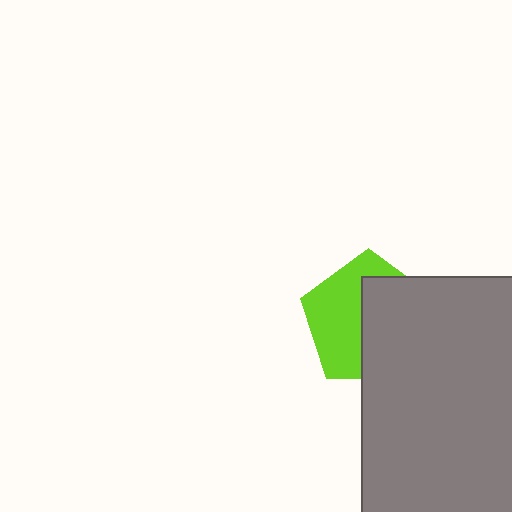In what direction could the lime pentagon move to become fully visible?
The lime pentagon could move left. That would shift it out from behind the gray rectangle entirely.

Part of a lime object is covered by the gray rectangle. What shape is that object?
It is a pentagon.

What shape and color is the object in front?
The object in front is a gray rectangle.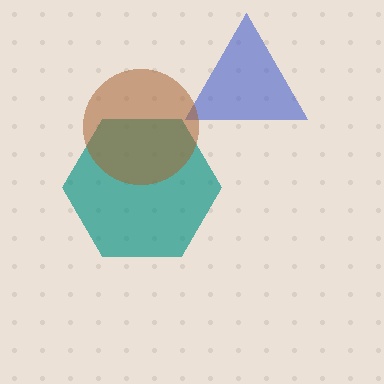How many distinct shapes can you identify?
There are 3 distinct shapes: a teal hexagon, a blue triangle, a brown circle.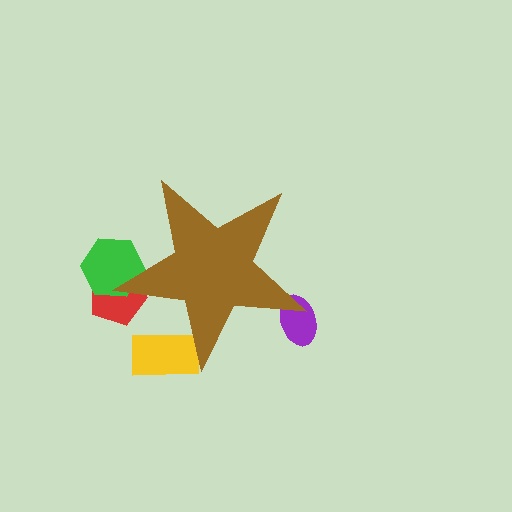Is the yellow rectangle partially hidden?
Yes, the yellow rectangle is partially hidden behind the brown star.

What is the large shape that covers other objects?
A brown star.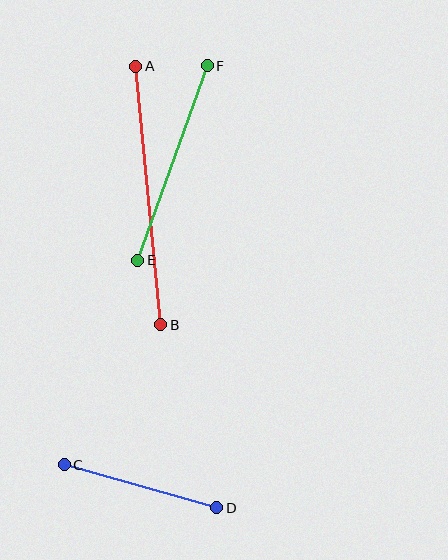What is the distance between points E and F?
The distance is approximately 207 pixels.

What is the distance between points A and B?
The distance is approximately 260 pixels.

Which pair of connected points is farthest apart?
Points A and B are farthest apart.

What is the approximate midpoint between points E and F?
The midpoint is at approximately (172, 163) pixels.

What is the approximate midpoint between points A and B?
The midpoint is at approximately (148, 195) pixels.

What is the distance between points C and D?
The distance is approximately 158 pixels.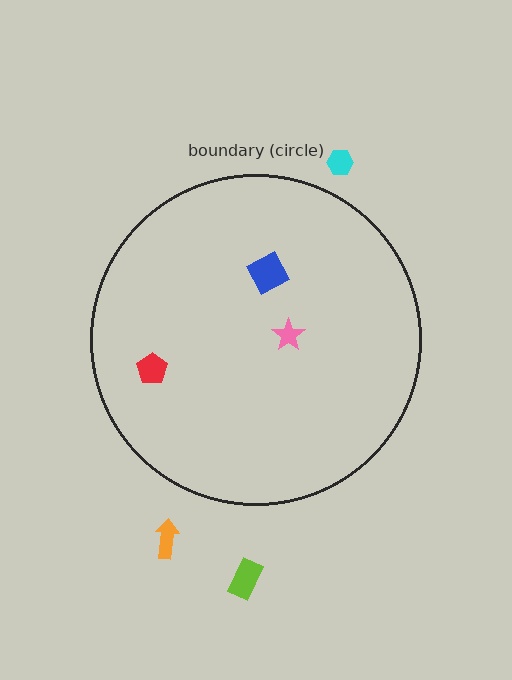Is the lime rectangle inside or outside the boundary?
Outside.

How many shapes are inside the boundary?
3 inside, 3 outside.